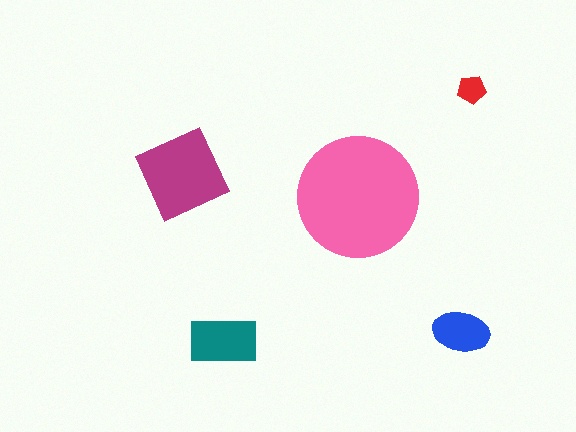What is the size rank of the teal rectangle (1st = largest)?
3rd.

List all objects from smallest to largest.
The red pentagon, the blue ellipse, the teal rectangle, the magenta diamond, the pink circle.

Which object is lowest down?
The teal rectangle is bottommost.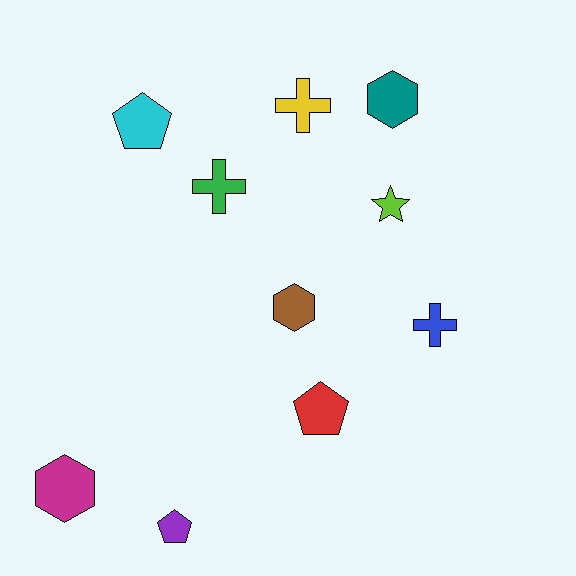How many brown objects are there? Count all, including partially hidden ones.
There is 1 brown object.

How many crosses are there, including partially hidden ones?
There are 3 crosses.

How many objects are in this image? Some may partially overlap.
There are 10 objects.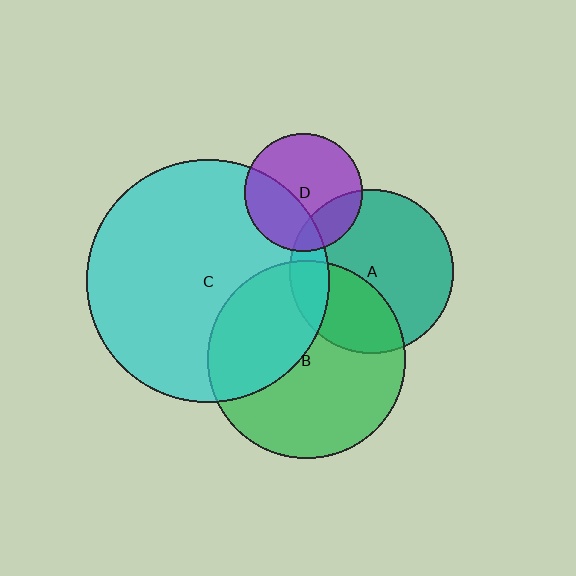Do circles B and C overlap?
Yes.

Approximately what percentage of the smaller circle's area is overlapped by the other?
Approximately 40%.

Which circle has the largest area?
Circle C (cyan).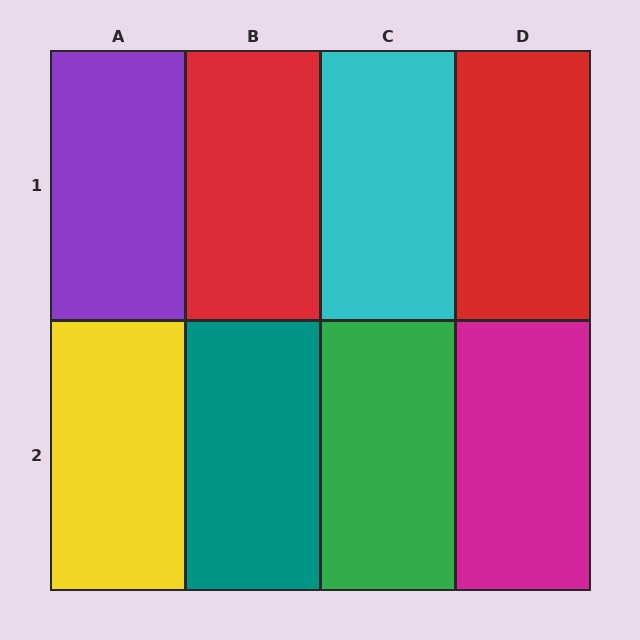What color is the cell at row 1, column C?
Cyan.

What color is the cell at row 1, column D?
Red.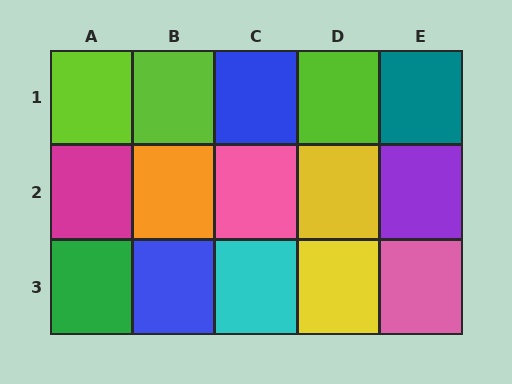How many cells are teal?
1 cell is teal.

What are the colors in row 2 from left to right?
Magenta, orange, pink, yellow, purple.